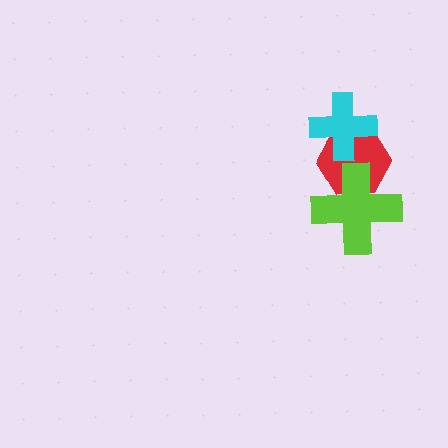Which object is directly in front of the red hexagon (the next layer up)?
The lime cross is directly in front of the red hexagon.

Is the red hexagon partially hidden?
Yes, it is partially covered by another shape.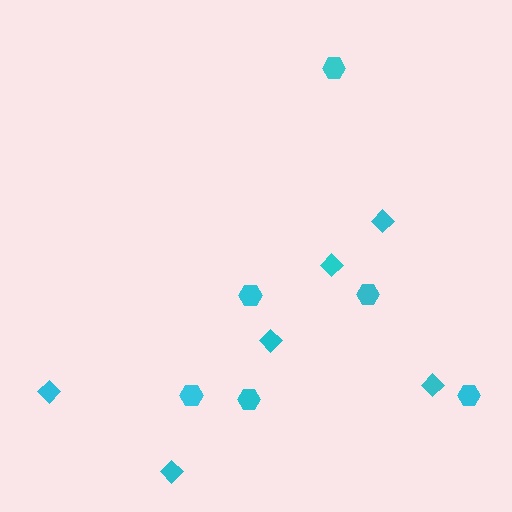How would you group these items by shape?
There are 2 groups: one group of hexagons (6) and one group of diamonds (6).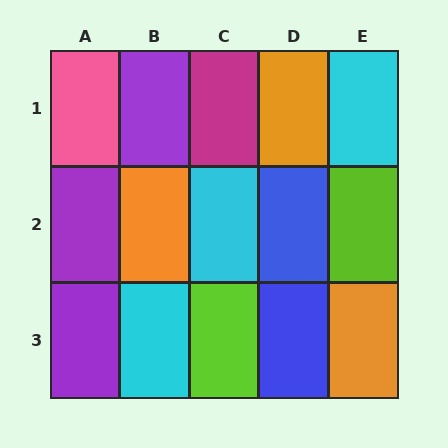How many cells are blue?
2 cells are blue.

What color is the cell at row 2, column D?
Blue.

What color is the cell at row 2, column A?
Purple.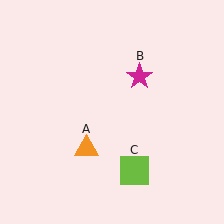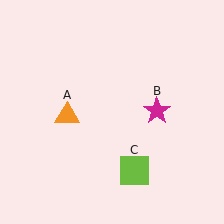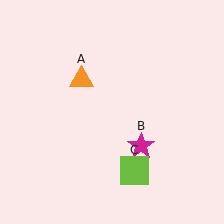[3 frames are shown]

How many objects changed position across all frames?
2 objects changed position: orange triangle (object A), magenta star (object B).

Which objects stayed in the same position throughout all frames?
Lime square (object C) remained stationary.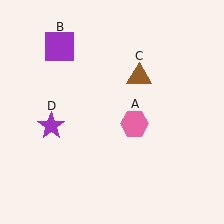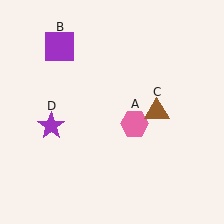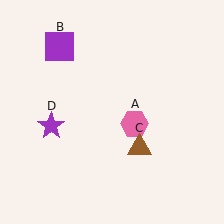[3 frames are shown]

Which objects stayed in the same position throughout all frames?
Pink hexagon (object A) and purple square (object B) and purple star (object D) remained stationary.